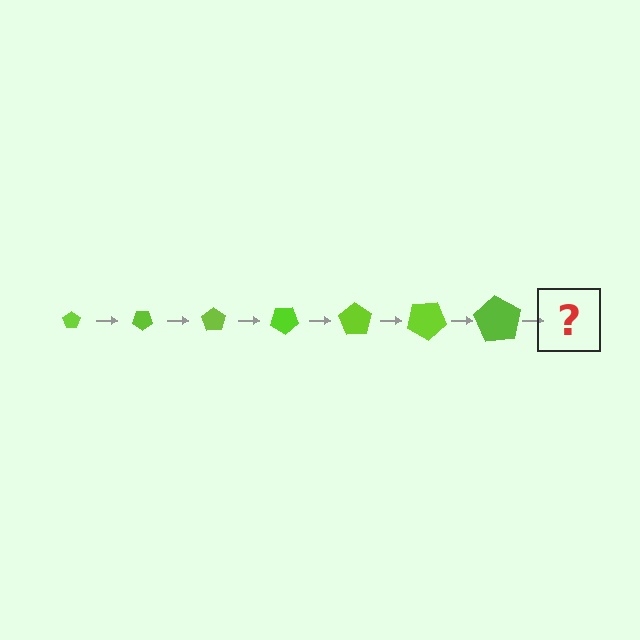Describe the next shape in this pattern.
It should be a pentagon, larger than the previous one and rotated 245 degrees from the start.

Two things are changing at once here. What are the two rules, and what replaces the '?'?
The two rules are that the pentagon grows larger each step and it rotates 35 degrees each step. The '?' should be a pentagon, larger than the previous one and rotated 245 degrees from the start.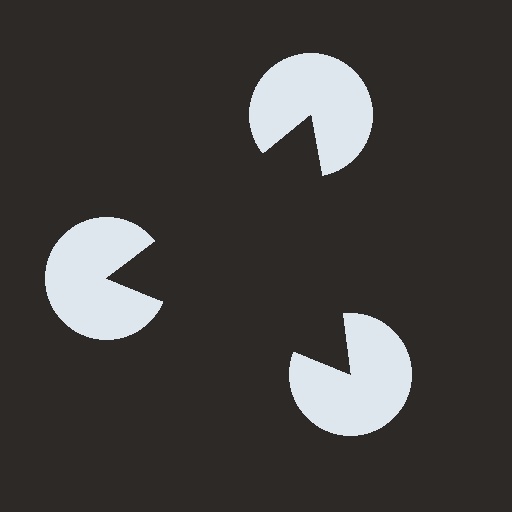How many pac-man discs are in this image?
There are 3 — one at each vertex of the illusory triangle.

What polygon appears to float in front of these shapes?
An illusory triangle — its edges are inferred from the aligned wedge cuts in the pac-man discs, not physically drawn.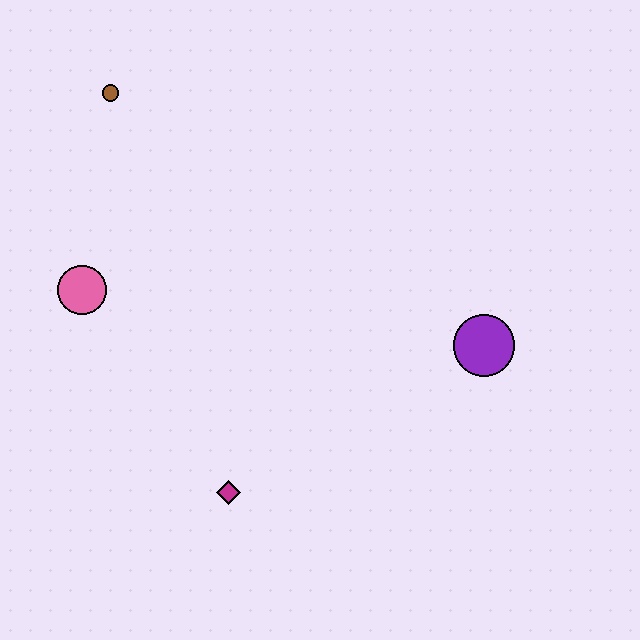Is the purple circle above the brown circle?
No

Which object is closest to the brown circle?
The pink circle is closest to the brown circle.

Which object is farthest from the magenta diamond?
The brown circle is farthest from the magenta diamond.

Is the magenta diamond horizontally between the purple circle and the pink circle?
Yes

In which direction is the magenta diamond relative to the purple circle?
The magenta diamond is to the left of the purple circle.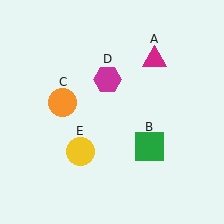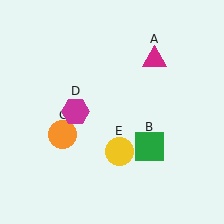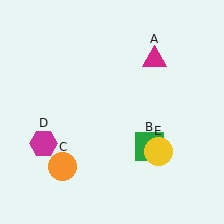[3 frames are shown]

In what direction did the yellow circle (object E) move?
The yellow circle (object E) moved right.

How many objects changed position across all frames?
3 objects changed position: orange circle (object C), magenta hexagon (object D), yellow circle (object E).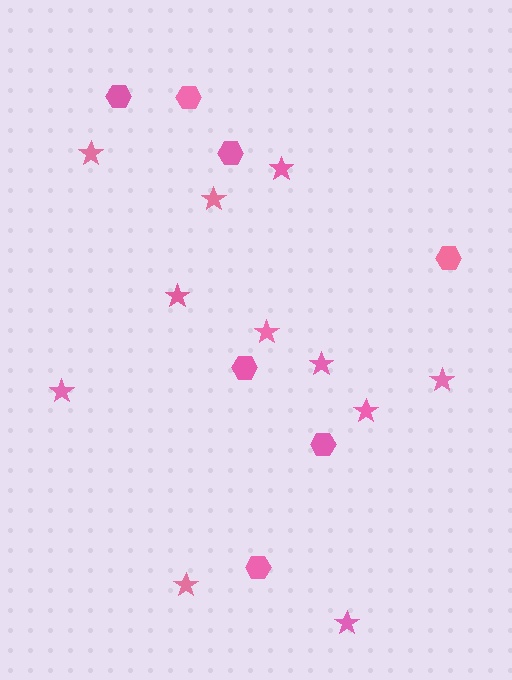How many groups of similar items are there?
There are 2 groups: one group of hexagons (7) and one group of stars (11).